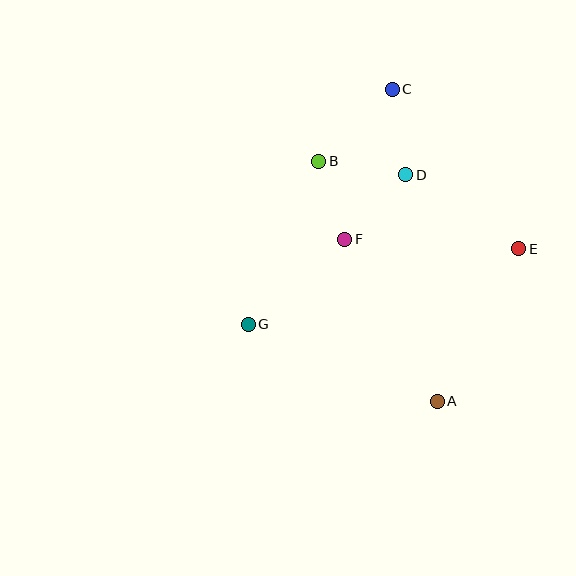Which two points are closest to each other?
Points B and F are closest to each other.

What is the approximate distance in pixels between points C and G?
The distance between C and G is approximately 276 pixels.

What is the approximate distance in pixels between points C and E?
The distance between C and E is approximately 203 pixels.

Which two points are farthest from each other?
Points A and C are farthest from each other.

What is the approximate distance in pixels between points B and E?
The distance between B and E is approximately 218 pixels.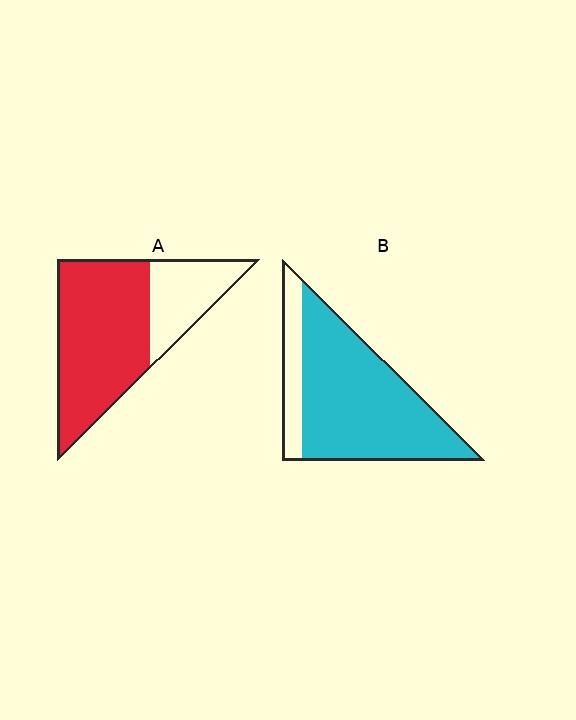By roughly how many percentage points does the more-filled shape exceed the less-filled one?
By roughly 10 percentage points (B over A).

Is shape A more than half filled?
Yes.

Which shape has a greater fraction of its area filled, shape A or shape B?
Shape B.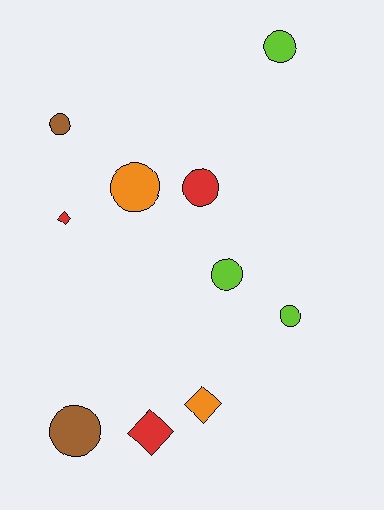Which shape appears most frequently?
Circle, with 7 objects.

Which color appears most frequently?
Red, with 3 objects.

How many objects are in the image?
There are 10 objects.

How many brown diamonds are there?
There are no brown diamonds.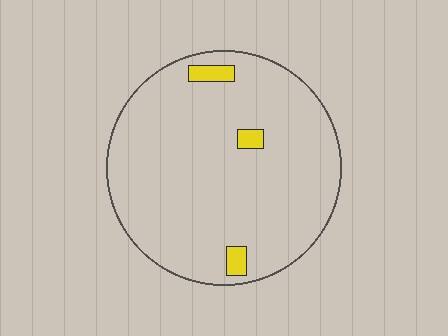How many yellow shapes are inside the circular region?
3.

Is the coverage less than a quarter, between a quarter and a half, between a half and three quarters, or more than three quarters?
Less than a quarter.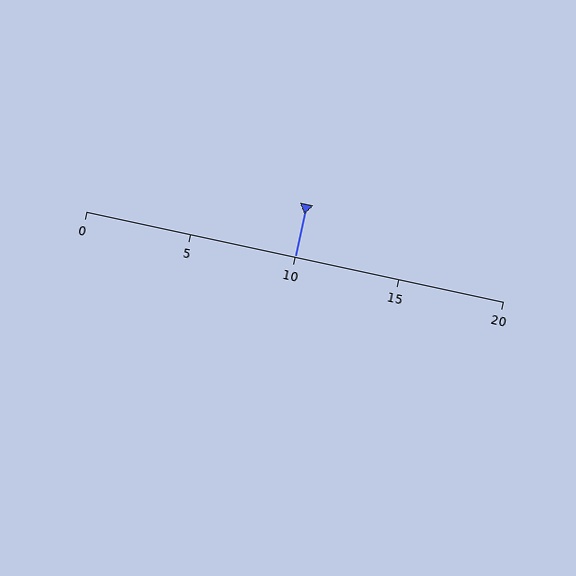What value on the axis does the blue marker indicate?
The marker indicates approximately 10.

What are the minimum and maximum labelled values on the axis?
The axis runs from 0 to 20.